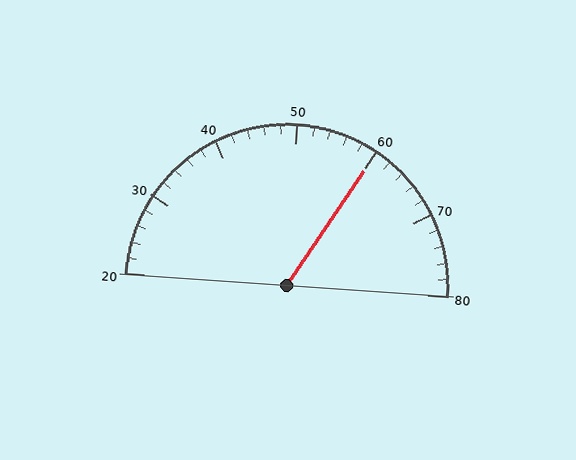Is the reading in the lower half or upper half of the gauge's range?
The reading is in the upper half of the range (20 to 80).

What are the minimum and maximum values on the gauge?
The gauge ranges from 20 to 80.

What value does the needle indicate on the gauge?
The needle indicates approximately 60.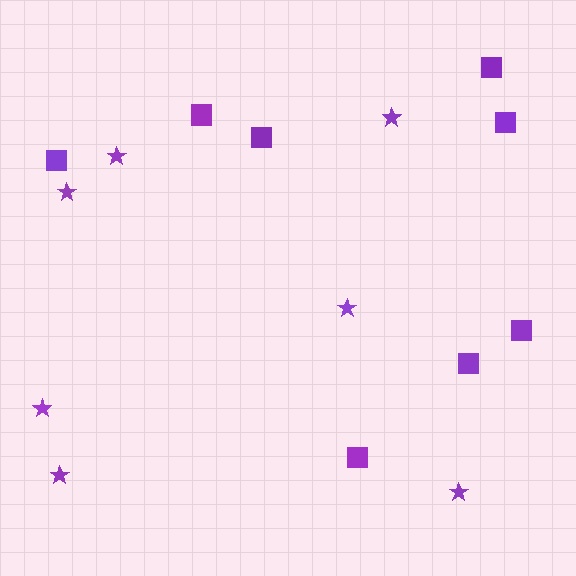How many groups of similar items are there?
There are 2 groups: one group of squares (8) and one group of stars (7).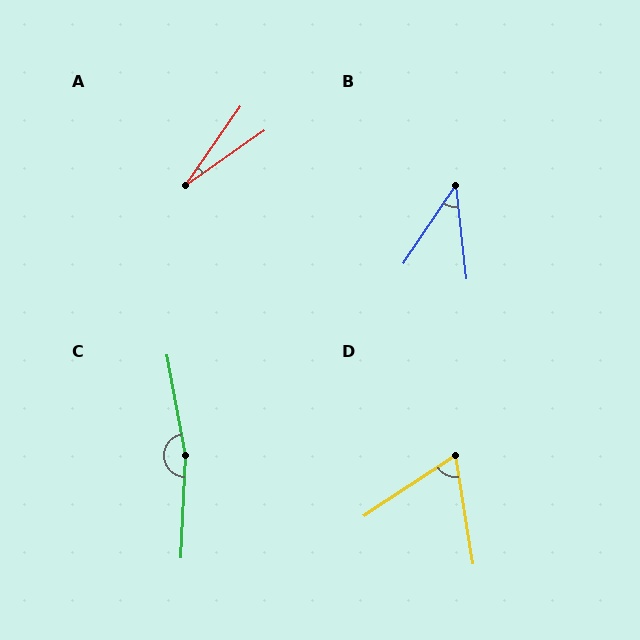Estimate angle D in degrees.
Approximately 66 degrees.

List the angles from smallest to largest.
A (20°), B (40°), D (66°), C (167°).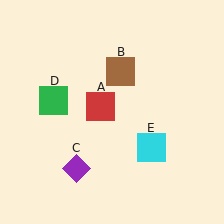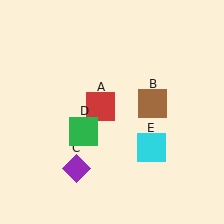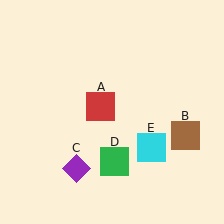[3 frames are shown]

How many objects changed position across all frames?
2 objects changed position: brown square (object B), green square (object D).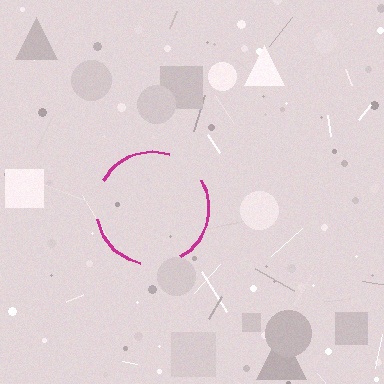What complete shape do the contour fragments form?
The contour fragments form a circle.